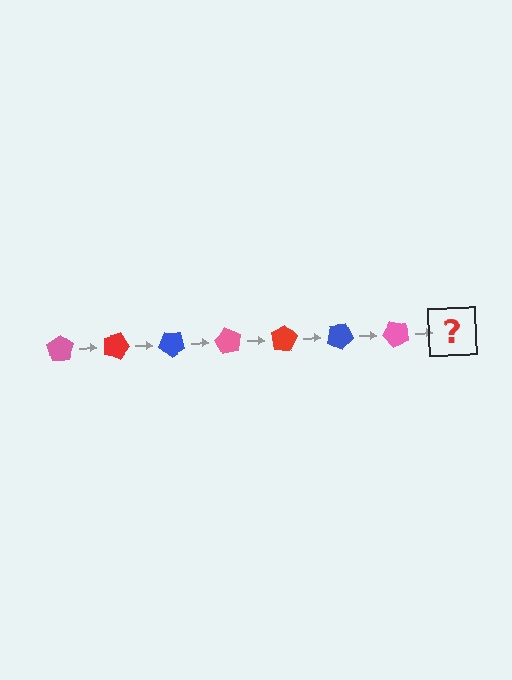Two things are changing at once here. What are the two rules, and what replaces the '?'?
The two rules are that it rotates 20 degrees each step and the color cycles through pink, red, and blue. The '?' should be a red pentagon, rotated 140 degrees from the start.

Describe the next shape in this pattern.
It should be a red pentagon, rotated 140 degrees from the start.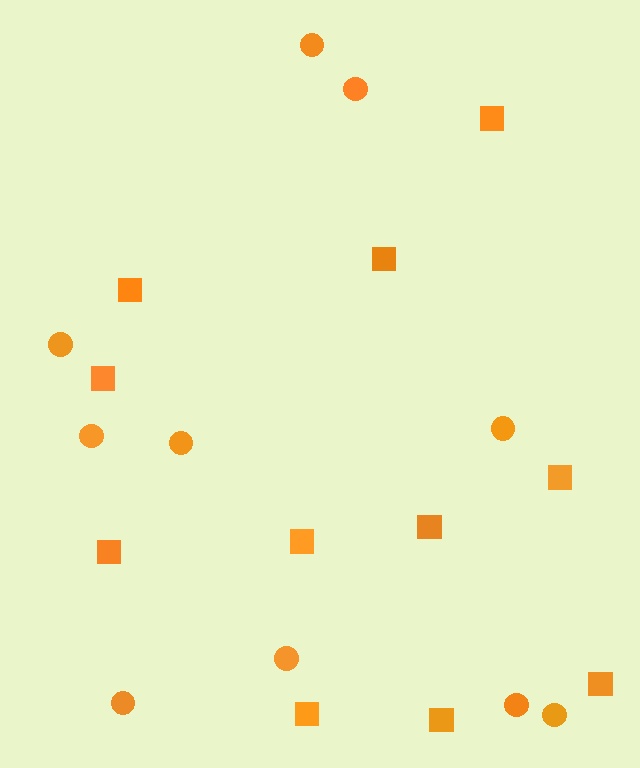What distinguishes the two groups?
There are 2 groups: one group of circles (10) and one group of squares (11).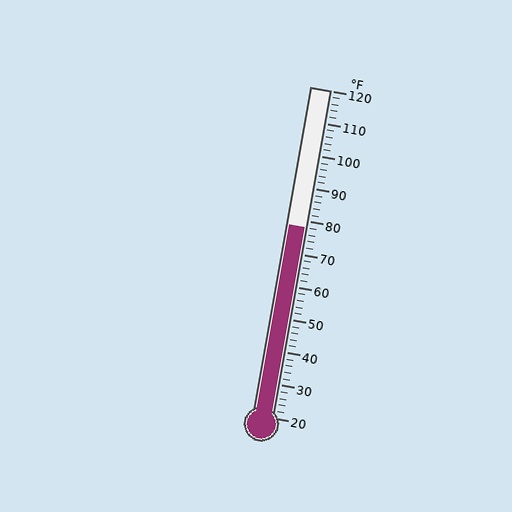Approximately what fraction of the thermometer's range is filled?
The thermometer is filled to approximately 60% of its range.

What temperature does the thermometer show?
The thermometer shows approximately 78°F.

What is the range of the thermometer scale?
The thermometer scale ranges from 20°F to 120°F.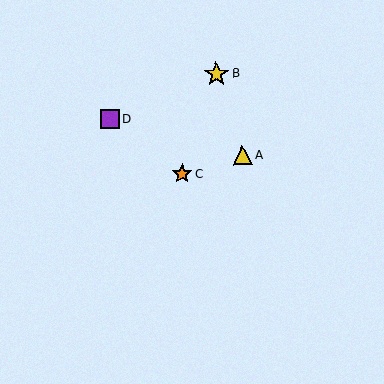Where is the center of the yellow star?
The center of the yellow star is at (216, 74).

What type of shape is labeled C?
Shape C is an orange star.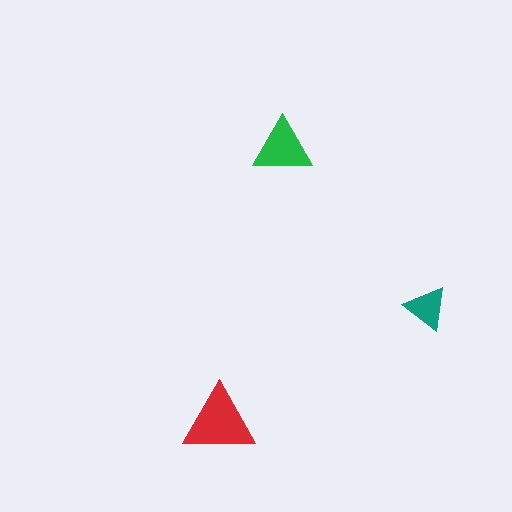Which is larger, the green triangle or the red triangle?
The red one.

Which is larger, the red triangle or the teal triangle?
The red one.